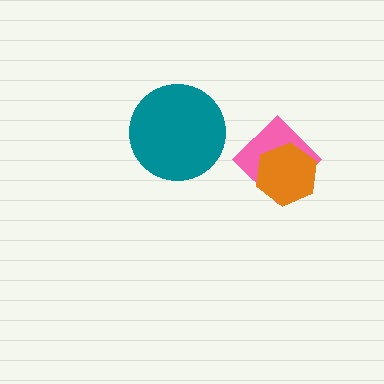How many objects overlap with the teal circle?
0 objects overlap with the teal circle.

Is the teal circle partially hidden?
No, no other shape covers it.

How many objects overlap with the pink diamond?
1 object overlaps with the pink diamond.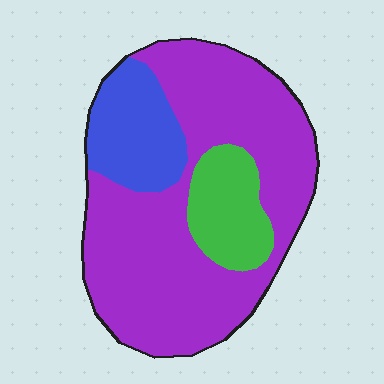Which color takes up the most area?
Purple, at roughly 70%.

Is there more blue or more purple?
Purple.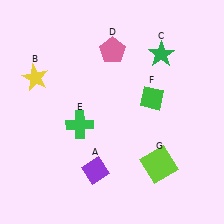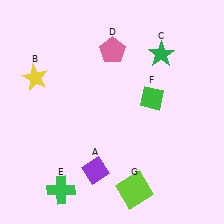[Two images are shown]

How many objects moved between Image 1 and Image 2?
2 objects moved between the two images.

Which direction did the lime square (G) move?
The lime square (G) moved down.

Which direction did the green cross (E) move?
The green cross (E) moved down.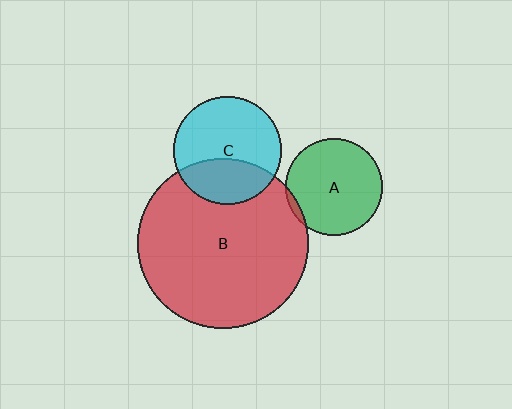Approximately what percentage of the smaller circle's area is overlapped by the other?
Approximately 5%.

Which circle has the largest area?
Circle B (red).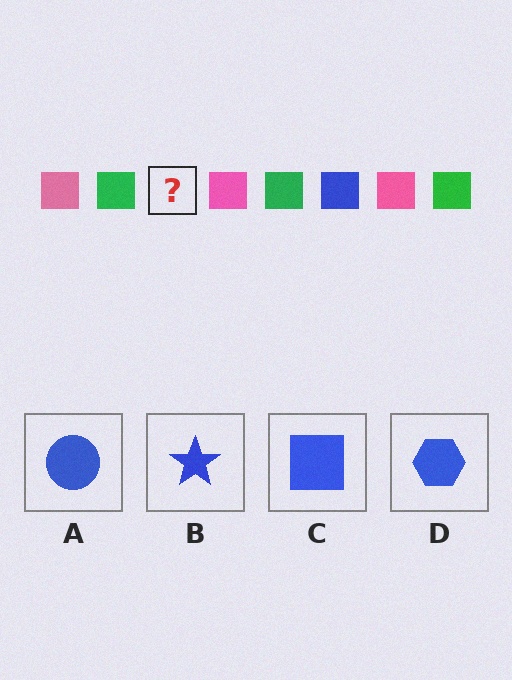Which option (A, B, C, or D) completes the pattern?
C.